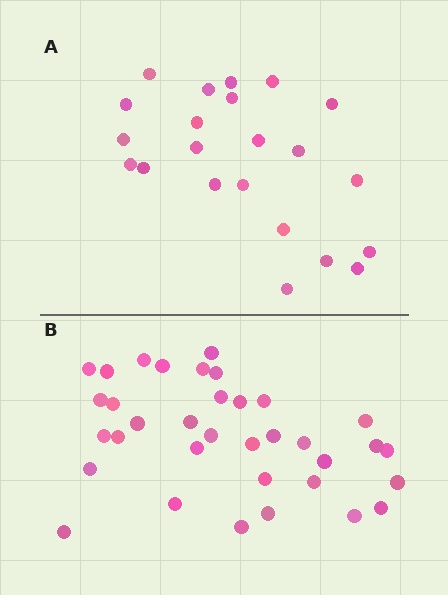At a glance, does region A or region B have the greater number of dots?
Region B (the bottom region) has more dots.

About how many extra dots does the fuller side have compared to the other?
Region B has approximately 15 more dots than region A.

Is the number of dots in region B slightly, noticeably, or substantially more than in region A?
Region B has substantially more. The ratio is roughly 1.6 to 1.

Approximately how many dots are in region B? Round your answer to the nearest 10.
About 40 dots. (The exact count is 35, which rounds to 40.)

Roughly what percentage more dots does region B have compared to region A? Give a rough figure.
About 60% more.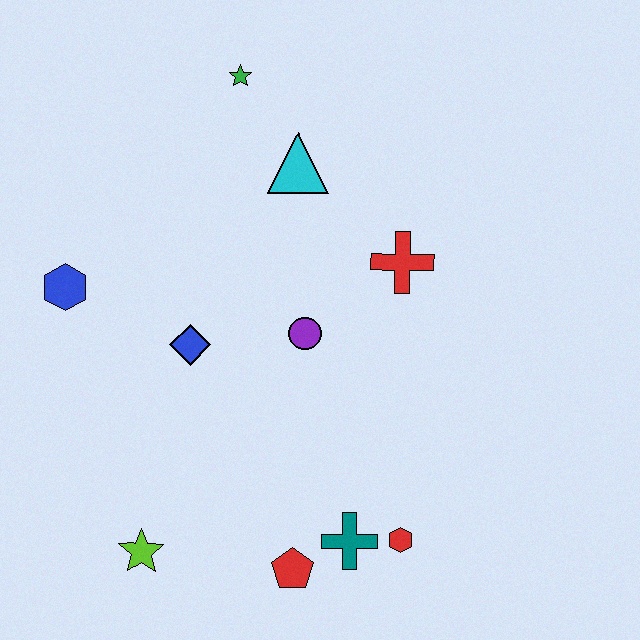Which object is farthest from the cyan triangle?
The lime star is farthest from the cyan triangle.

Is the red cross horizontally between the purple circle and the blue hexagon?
No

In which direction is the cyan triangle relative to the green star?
The cyan triangle is below the green star.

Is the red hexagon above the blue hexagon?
No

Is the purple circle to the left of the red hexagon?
Yes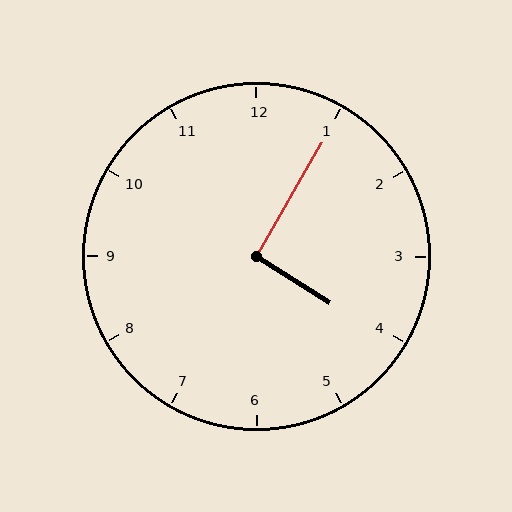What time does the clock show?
4:05.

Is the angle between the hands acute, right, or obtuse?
It is right.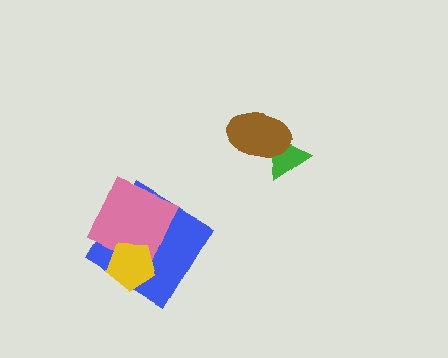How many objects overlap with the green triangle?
1 object overlaps with the green triangle.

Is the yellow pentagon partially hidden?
No, no other shape covers it.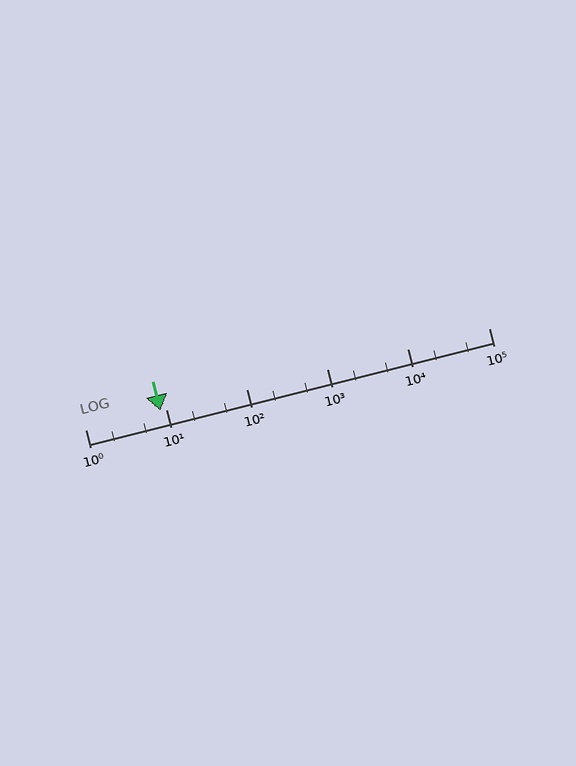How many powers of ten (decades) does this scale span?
The scale spans 5 decades, from 1 to 100000.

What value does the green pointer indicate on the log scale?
The pointer indicates approximately 8.6.